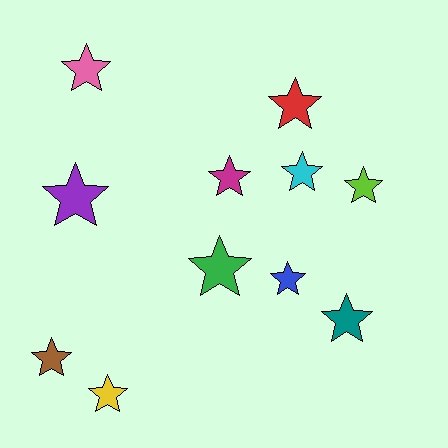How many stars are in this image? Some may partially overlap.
There are 11 stars.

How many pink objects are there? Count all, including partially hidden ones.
There is 1 pink object.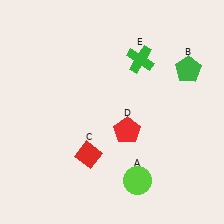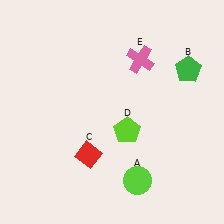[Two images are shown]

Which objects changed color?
D changed from red to lime. E changed from green to pink.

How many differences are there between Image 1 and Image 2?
There are 2 differences between the two images.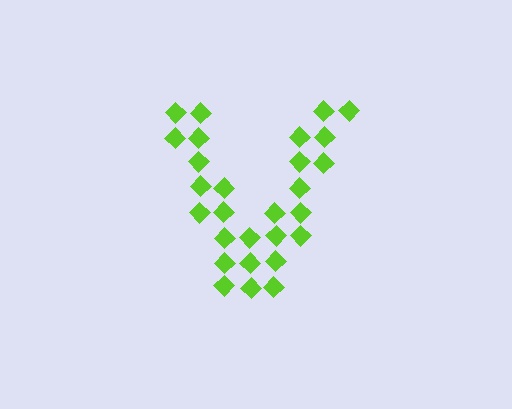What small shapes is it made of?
It is made of small diamonds.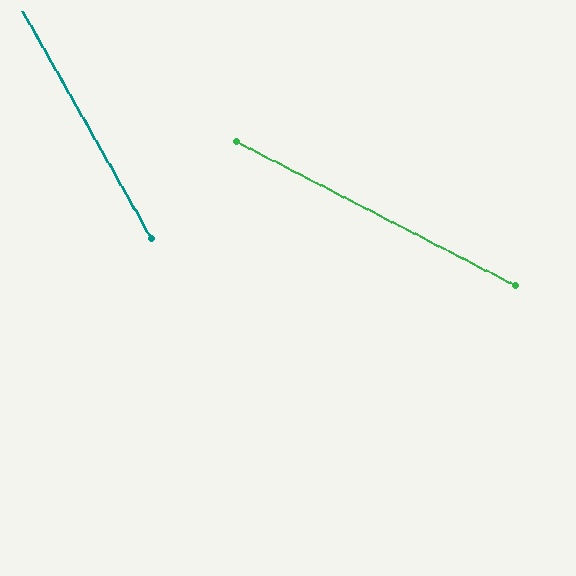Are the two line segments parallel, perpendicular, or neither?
Neither parallel nor perpendicular — they differ by about 33°.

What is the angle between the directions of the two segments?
Approximately 33 degrees.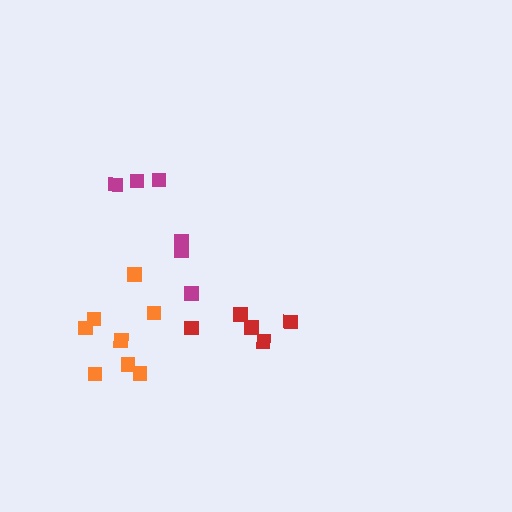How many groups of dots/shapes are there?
There are 3 groups.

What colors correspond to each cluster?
The clusters are colored: red, magenta, orange.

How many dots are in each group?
Group 1: 5 dots, Group 2: 6 dots, Group 3: 8 dots (19 total).